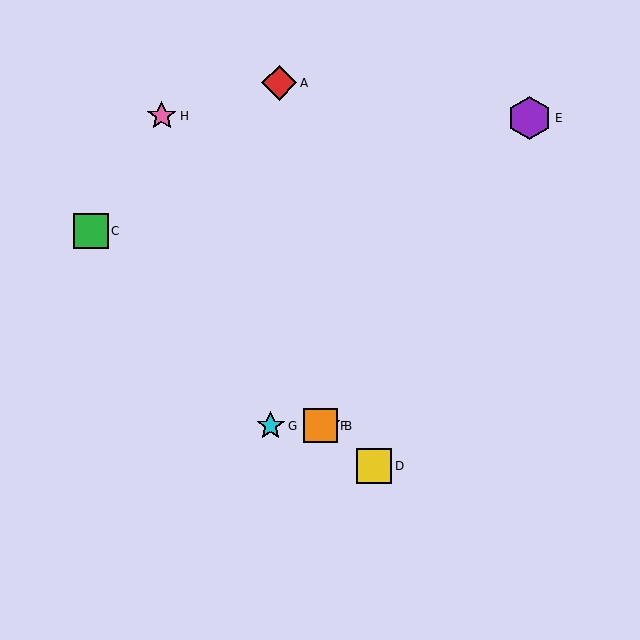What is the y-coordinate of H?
Object H is at y≈116.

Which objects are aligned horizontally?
Objects B, F, G are aligned horizontally.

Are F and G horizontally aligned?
Yes, both are at y≈426.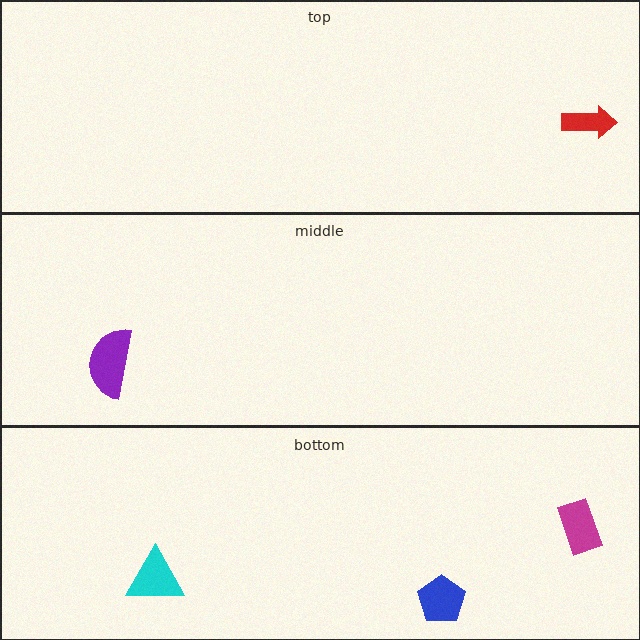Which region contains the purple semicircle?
The middle region.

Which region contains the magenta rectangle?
The bottom region.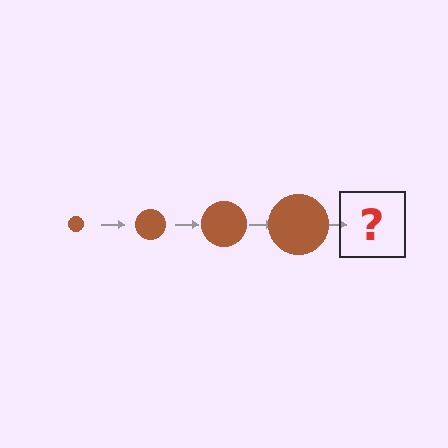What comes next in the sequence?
The next element should be a brown circle, larger than the previous one.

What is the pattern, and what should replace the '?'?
The pattern is that the circle gets progressively larger each step. The '?' should be a brown circle, larger than the previous one.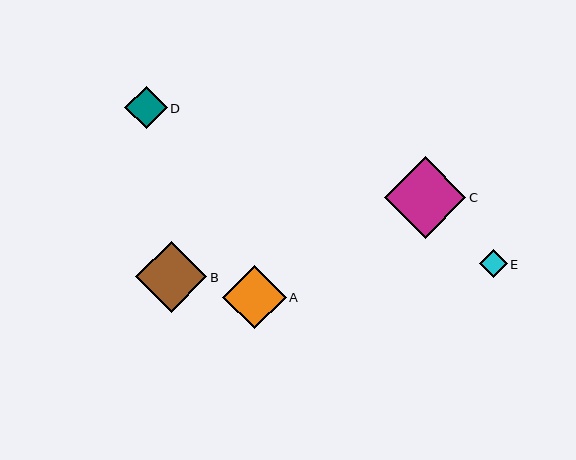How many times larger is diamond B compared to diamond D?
Diamond B is approximately 1.7 times the size of diamond D.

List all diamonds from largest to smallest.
From largest to smallest: C, B, A, D, E.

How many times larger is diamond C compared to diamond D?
Diamond C is approximately 1.9 times the size of diamond D.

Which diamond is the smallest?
Diamond E is the smallest with a size of approximately 28 pixels.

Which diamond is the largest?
Diamond C is the largest with a size of approximately 81 pixels.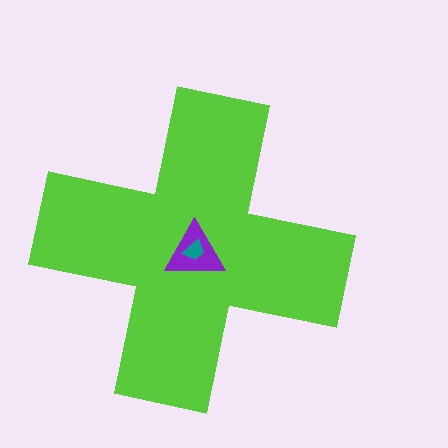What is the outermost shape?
The lime cross.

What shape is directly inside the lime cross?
The purple triangle.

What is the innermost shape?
The teal trapezoid.